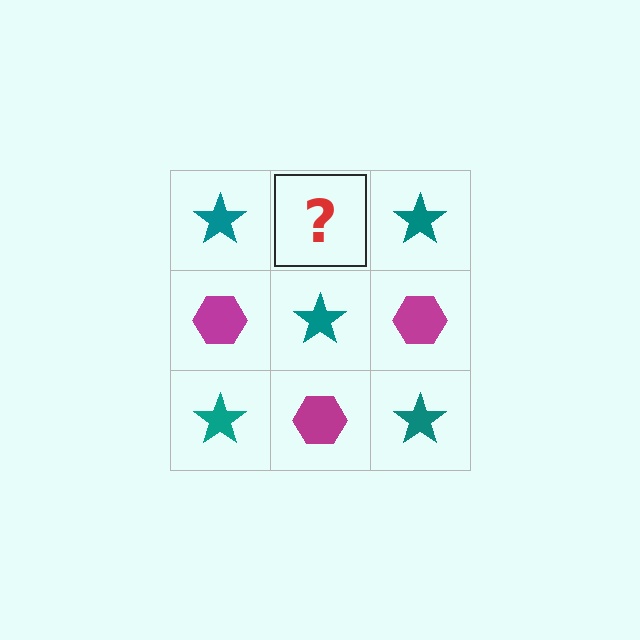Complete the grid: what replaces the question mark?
The question mark should be replaced with a magenta hexagon.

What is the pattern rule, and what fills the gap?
The rule is that it alternates teal star and magenta hexagon in a checkerboard pattern. The gap should be filled with a magenta hexagon.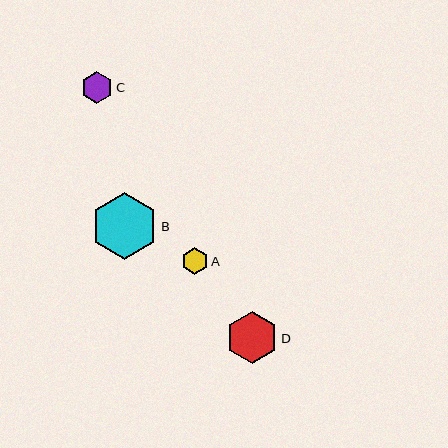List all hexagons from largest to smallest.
From largest to smallest: B, D, C, A.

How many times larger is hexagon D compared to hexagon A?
Hexagon D is approximately 2.0 times the size of hexagon A.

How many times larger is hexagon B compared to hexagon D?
Hexagon B is approximately 1.3 times the size of hexagon D.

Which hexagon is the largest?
Hexagon B is the largest with a size of approximately 67 pixels.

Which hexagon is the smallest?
Hexagon A is the smallest with a size of approximately 27 pixels.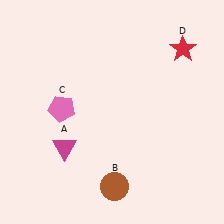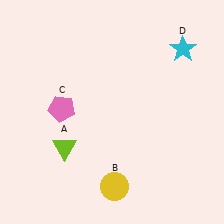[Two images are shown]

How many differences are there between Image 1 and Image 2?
There are 3 differences between the two images.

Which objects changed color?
A changed from magenta to lime. B changed from brown to yellow. D changed from red to cyan.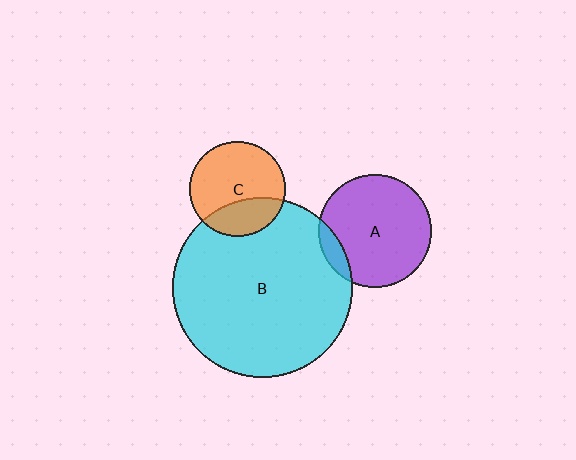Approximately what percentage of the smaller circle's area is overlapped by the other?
Approximately 10%.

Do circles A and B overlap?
Yes.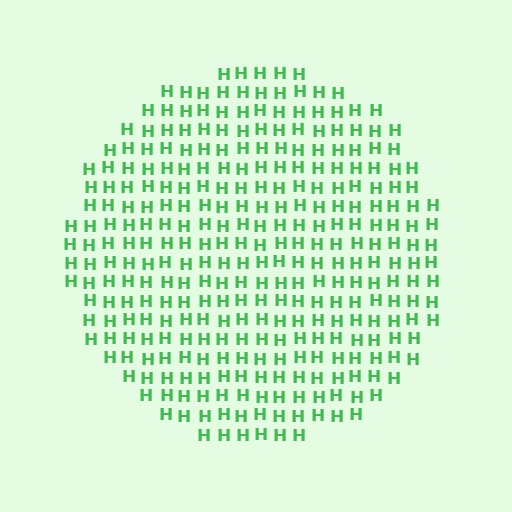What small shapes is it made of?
It is made of small letter H's.